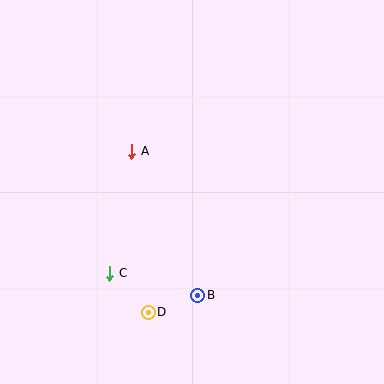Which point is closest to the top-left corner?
Point A is closest to the top-left corner.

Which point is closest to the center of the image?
Point A at (132, 151) is closest to the center.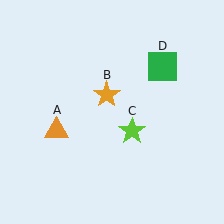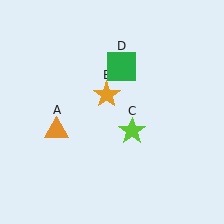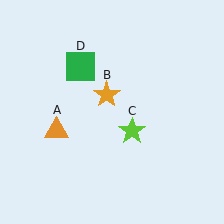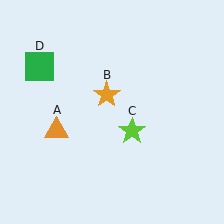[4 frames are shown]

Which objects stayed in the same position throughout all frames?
Orange triangle (object A) and orange star (object B) and lime star (object C) remained stationary.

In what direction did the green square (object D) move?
The green square (object D) moved left.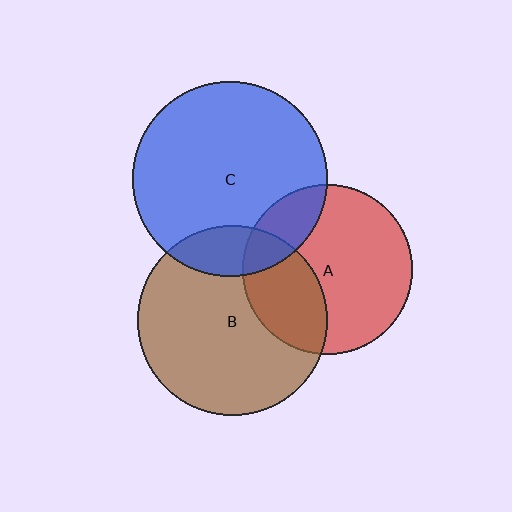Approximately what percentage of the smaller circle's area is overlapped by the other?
Approximately 20%.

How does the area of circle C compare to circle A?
Approximately 1.3 times.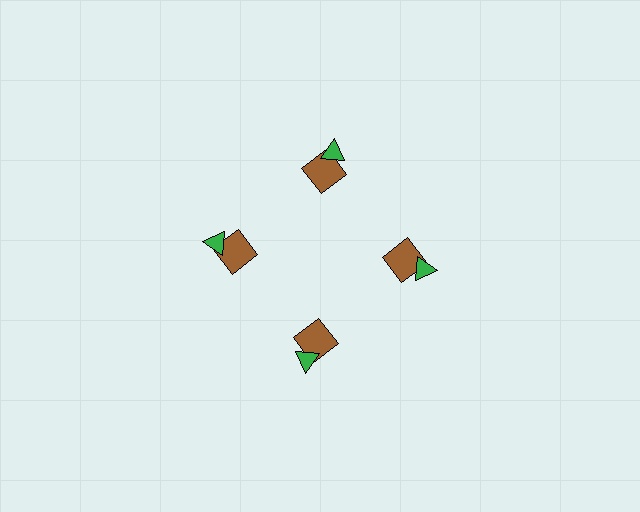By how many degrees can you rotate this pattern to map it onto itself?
The pattern maps onto itself every 90 degrees of rotation.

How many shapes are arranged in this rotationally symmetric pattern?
There are 8 shapes, arranged in 4 groups of 2.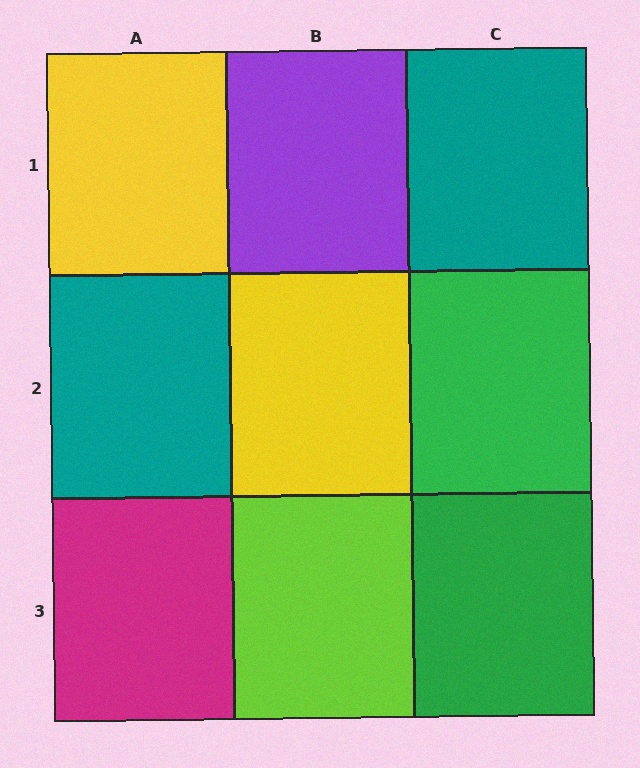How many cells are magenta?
1 cell is magenta.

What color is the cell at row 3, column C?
Green.